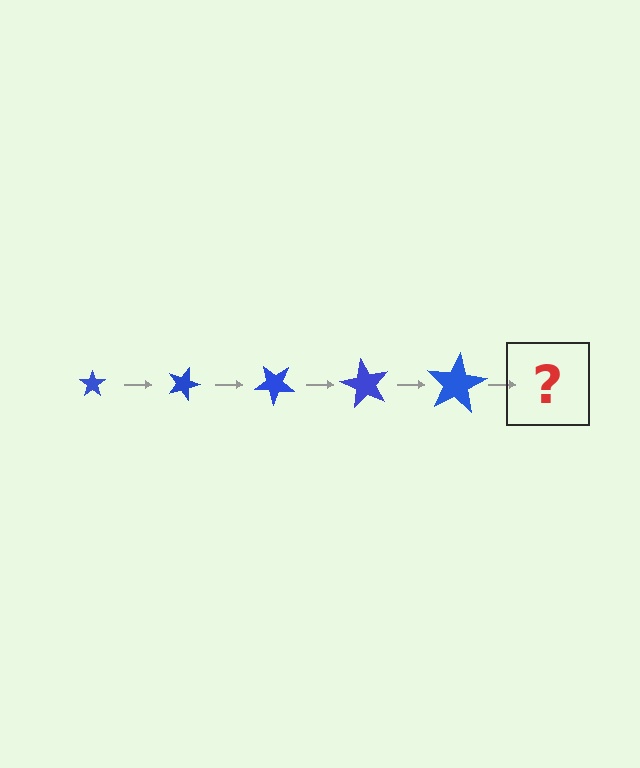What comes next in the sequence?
The next element should be a star, larger than the previous one and rotated 100 degrees from the start.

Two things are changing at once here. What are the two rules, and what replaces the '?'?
The two rules are that the star grows larger each step and it rotates 20 degrees each step. The '?' should be a star, larger than the previous one and rotated 100 degrees from the start.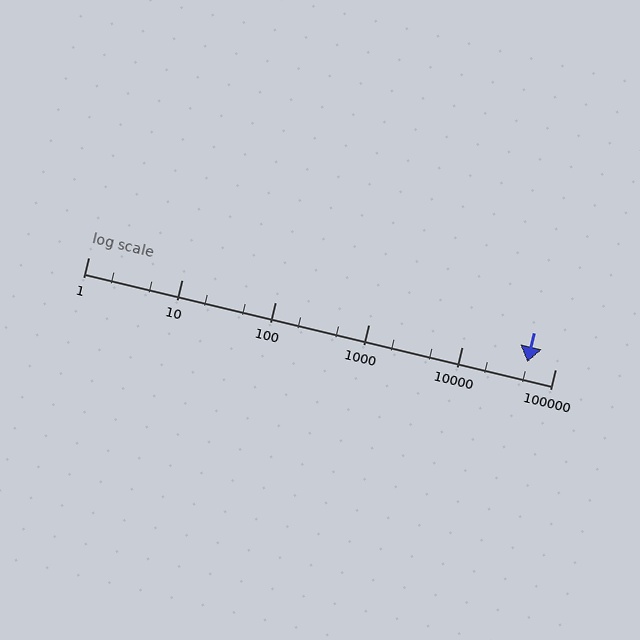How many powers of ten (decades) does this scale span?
The scale spans 5 decades, from 1 to 100000.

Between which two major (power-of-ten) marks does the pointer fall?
The pointer is between 10000 and 100000.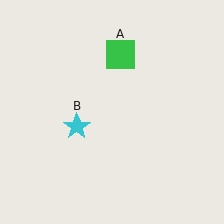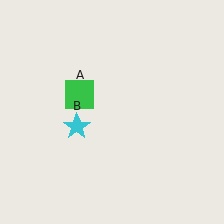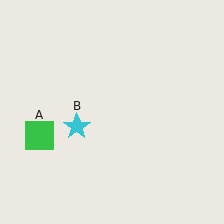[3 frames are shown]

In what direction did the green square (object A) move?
The green square (object A) moved down and to the left.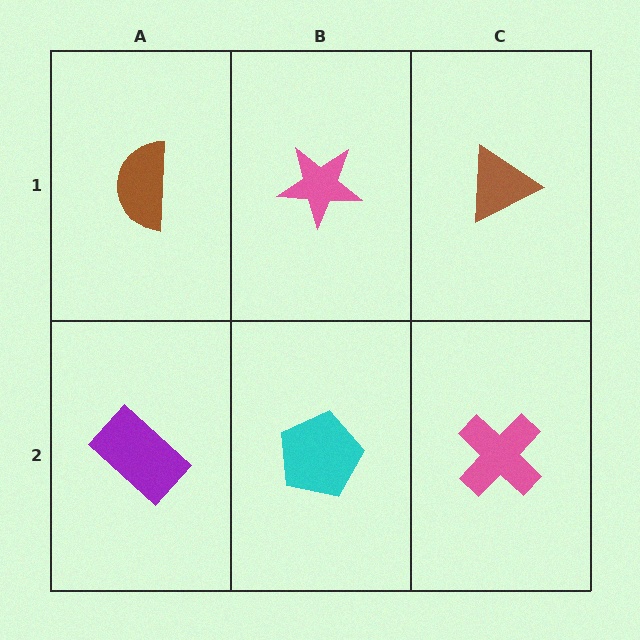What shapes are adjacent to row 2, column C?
A brown triangle (row 1, column C), a cyan pentagon (row 2, column B).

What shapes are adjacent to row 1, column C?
A pink cross (row 2, column C), a pink star (row 1, column B).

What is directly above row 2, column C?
A brown triangle.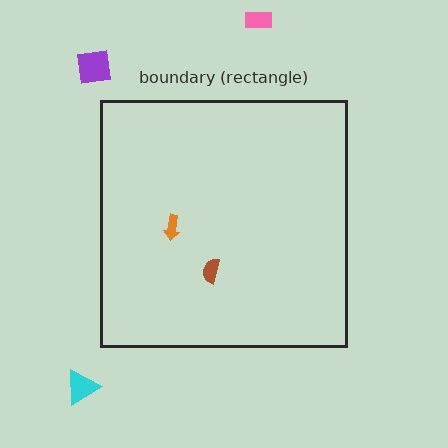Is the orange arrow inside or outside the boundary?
Inside.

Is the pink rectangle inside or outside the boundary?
Outside.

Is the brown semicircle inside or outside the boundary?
Inside.